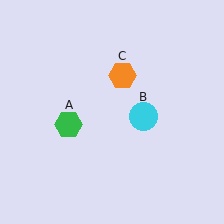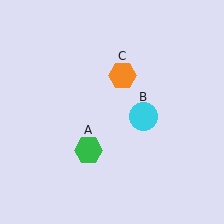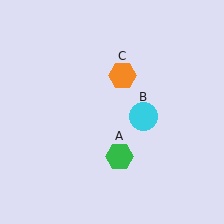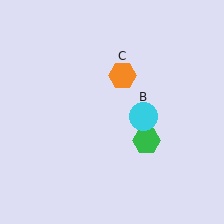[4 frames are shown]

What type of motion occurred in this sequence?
The green hexagon (object A) rotated counterclockwise around the center of the scene.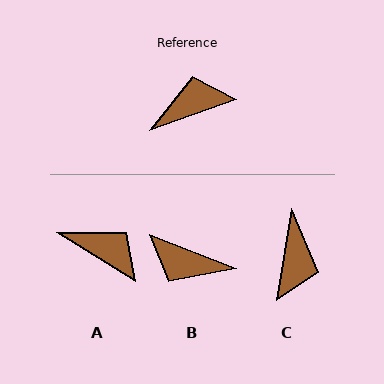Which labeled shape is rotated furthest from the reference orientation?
B, about 139 degrees away.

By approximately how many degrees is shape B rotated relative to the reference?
Approximately 139 degrees counter-clockwise.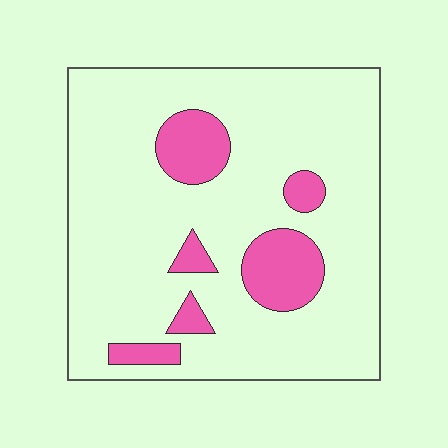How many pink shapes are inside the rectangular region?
6.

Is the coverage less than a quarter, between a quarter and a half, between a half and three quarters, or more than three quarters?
Less than a quarter.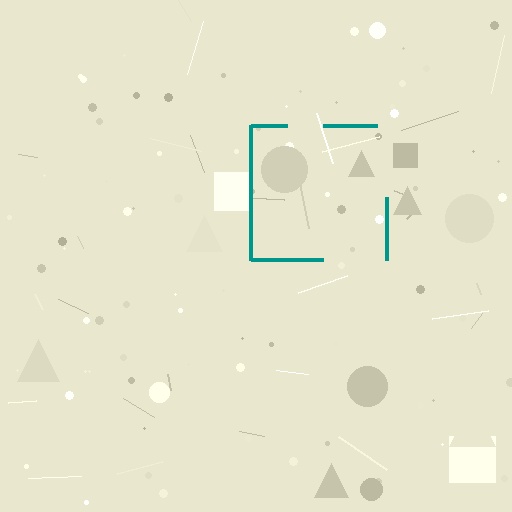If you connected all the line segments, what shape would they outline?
They would outline a square.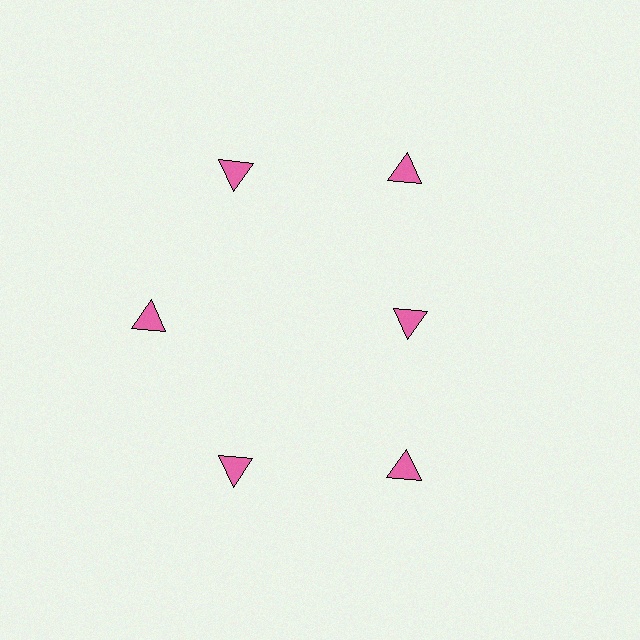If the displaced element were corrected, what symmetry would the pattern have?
It would have 6-fold rotational symmetry — the pattern would map onto itself every 60 degrees.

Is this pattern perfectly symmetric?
No. The 6 pink triangles are arranged in a ring, but one element near the 3 o'clock position is pulled inward toward the center, breaking the 6-fold rotational symmetry.